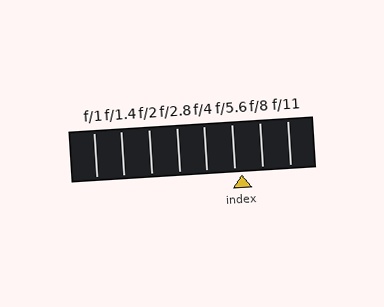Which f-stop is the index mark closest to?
The index mark is closest to f/5.6.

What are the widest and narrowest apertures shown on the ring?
The widest aperture shown is f/1 and the narrowest is f/11.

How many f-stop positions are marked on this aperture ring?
There are 8 f-stop positions marked.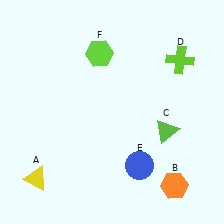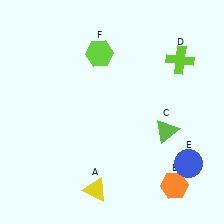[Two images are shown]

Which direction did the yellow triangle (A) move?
The yellow triangle (A) moved right.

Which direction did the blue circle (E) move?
The blue circle (E) moved right.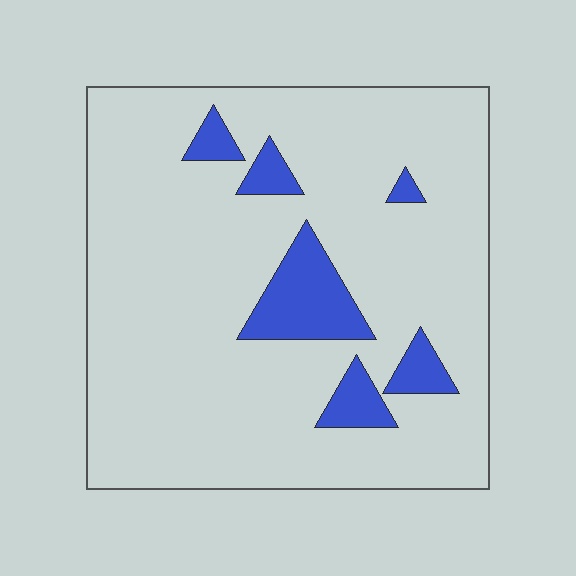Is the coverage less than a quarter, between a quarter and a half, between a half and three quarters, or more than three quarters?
Less than a quarter.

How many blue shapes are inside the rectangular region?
6.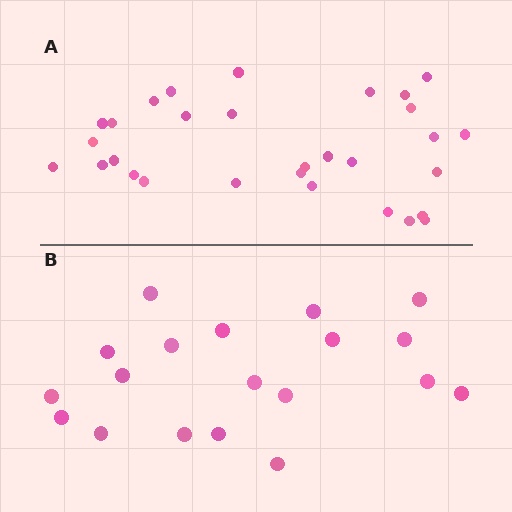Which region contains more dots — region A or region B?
Region A (the top region) has more dots.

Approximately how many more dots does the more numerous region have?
Region A has roughly 12 or so more dots than region B.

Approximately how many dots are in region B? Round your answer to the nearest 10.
About 20 dots. (The exact count is 19, which rounds to 20.)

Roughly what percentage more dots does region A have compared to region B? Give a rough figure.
About 60% more.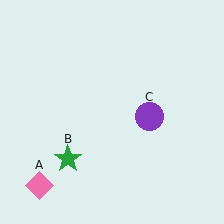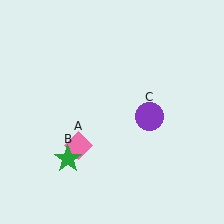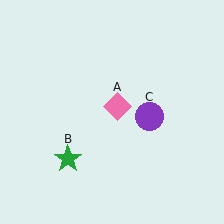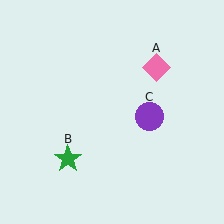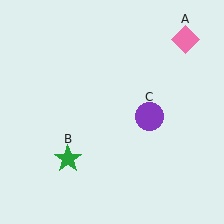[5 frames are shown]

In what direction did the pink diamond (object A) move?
The pink diamond (object A) moved up and to the right.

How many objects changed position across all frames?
1 object changed position: pink diamond (object A).